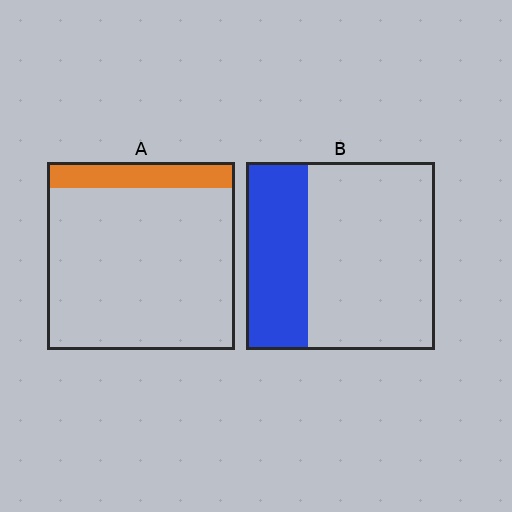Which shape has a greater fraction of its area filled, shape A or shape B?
Shape B.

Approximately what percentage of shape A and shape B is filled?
A is approximately 15% and B is approximately 35%.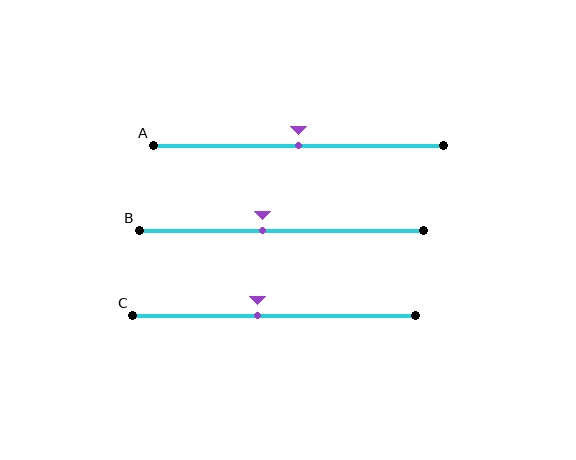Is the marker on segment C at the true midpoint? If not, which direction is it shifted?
No, the marker on segment C is shifted to the left by about 6% of the segment length.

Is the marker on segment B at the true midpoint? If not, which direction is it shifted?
No, the marker on segment B is shifted to the left by about 7% of the segment length.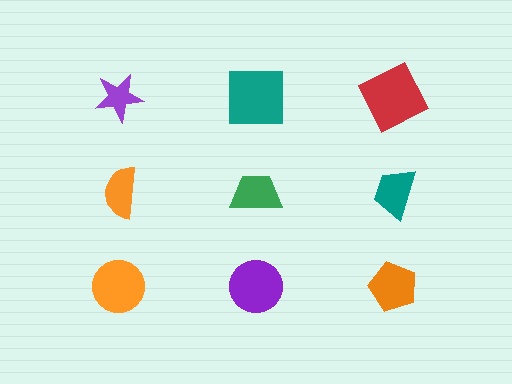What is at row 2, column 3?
A teal trapezoid.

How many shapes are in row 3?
3 shapes.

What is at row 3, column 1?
An orange circle.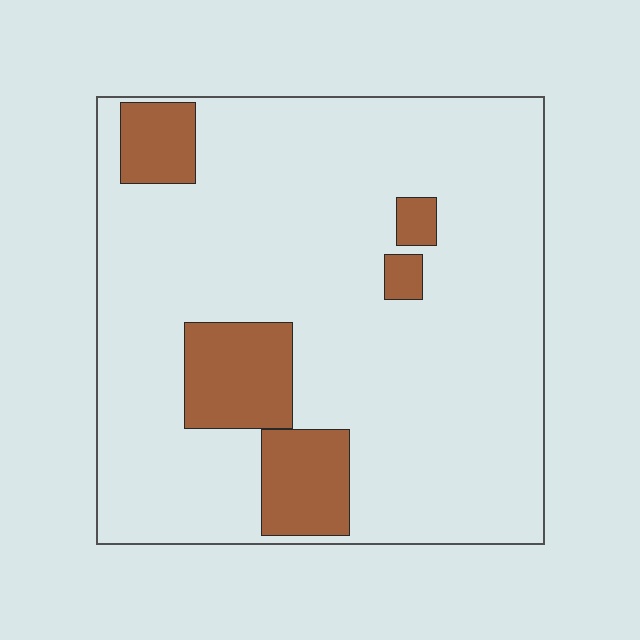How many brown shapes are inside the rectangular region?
5.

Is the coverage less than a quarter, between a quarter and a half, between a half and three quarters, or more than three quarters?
Less than a quarter.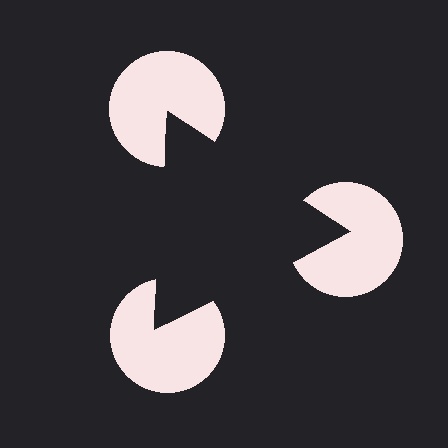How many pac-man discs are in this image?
There are 3 — one at each vertex of the illusory triangle.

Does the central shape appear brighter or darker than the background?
It typically appears slightly darker than the background, even though no actual brightness change is drawn.